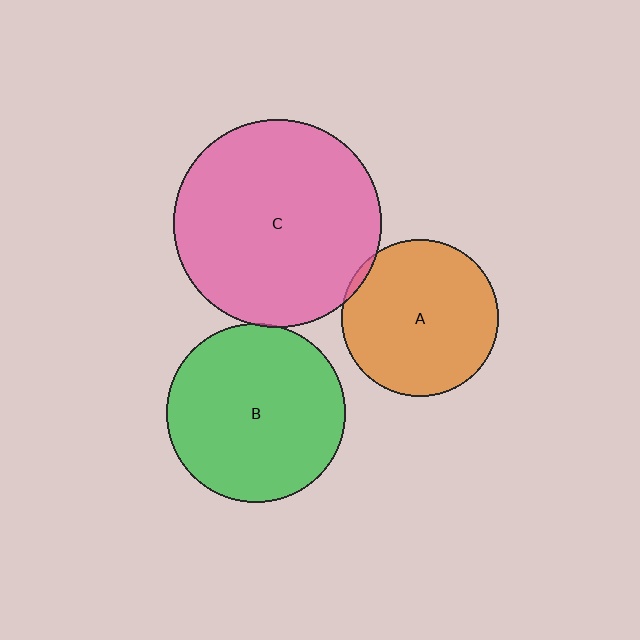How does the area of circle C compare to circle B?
Approximately 1.3 times.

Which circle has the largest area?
Circle C (pink).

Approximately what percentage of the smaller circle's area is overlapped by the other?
Approximately 5%.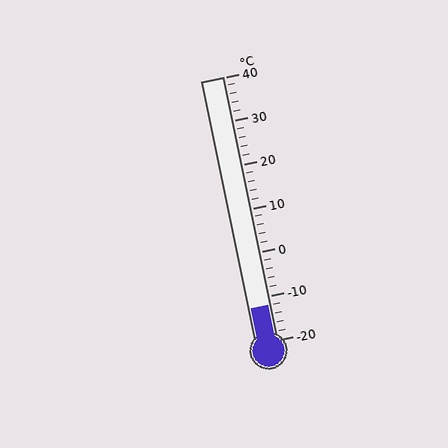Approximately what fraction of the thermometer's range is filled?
The thermometer is filled to approximately 15% of its range.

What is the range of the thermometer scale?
The thermometer scale ranges from -20°C to 40°C.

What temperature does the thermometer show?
The thermometer shows approximately -12°C.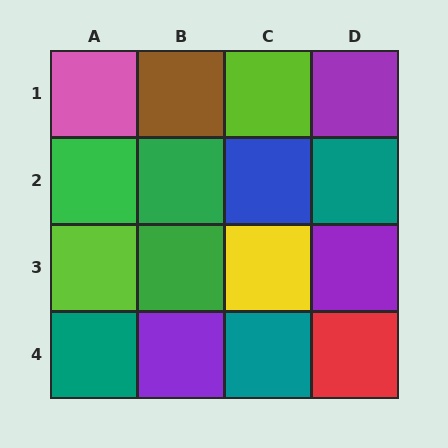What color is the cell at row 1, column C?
Lime.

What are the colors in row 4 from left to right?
Teal, purple, teal, red.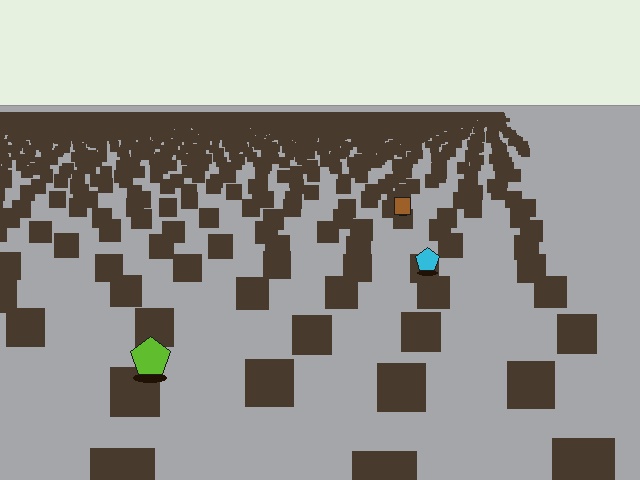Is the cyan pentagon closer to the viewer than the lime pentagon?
No. The lime pentagon is closer — you can tell from the texture gradient: the ground texture is coarser near it.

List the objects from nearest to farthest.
From nearest to farthest: the lime pentagon, the cyan pentagon, the brown square.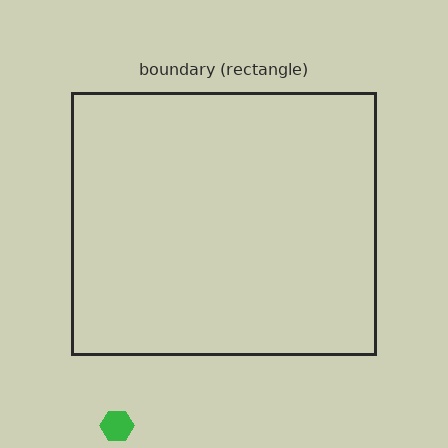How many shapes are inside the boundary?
0 inside, 1 outside.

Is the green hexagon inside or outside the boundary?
Outside.